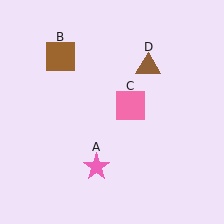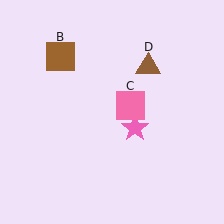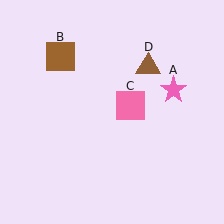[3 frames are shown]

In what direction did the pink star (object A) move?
The pink star (object A) moved up and to the right.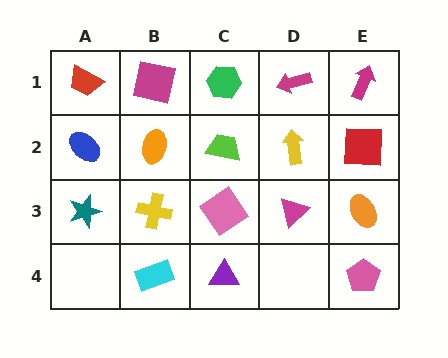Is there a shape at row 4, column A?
No, that cell is empty.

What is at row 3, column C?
A pink diamond.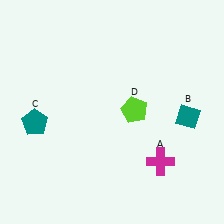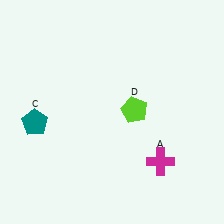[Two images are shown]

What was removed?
The teal diamond (B) was removed in Image 2.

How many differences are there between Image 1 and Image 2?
There is 1 difference between the two images.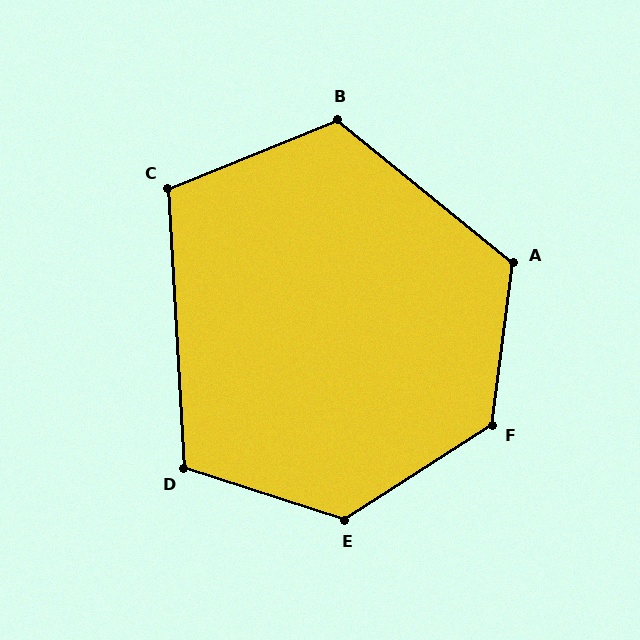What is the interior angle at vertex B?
Approximately 119 degrees (obtuse).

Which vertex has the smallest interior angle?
C, at approximately 109 degrees.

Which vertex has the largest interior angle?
F, at approximately 130 degrees.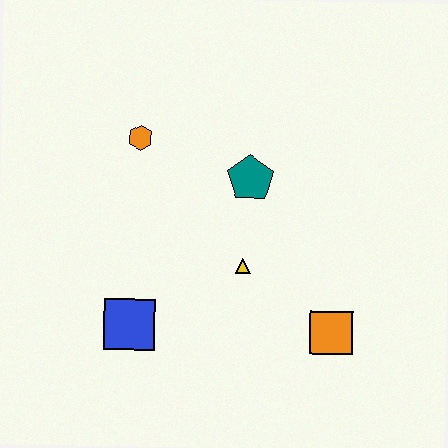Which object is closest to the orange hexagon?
The teal pentagon is closest to the orange hexagon.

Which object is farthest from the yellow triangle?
The orange hexagon is farthest from the yellow triangle.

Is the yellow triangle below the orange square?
No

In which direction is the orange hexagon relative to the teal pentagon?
The orange hexagon is to the left of the teal pentagon.